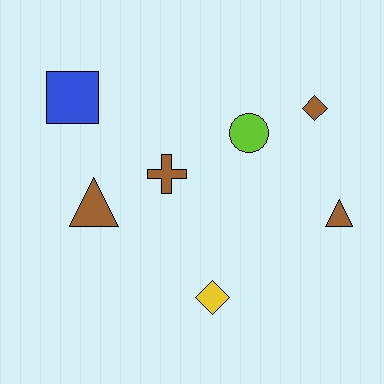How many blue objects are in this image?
There is 1 blue object.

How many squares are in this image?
There is 1 square.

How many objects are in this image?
There are 7 objects.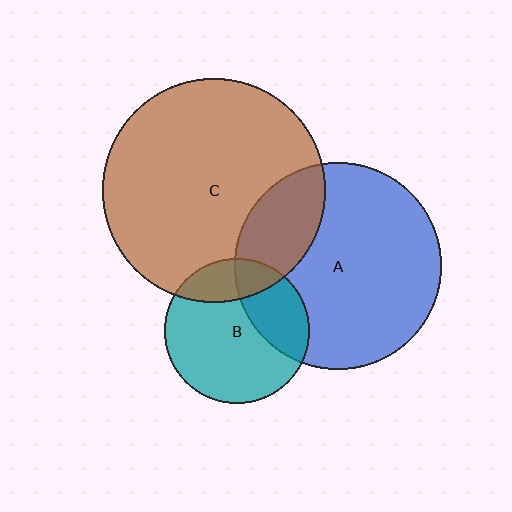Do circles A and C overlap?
Yes.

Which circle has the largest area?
Circle C (brown).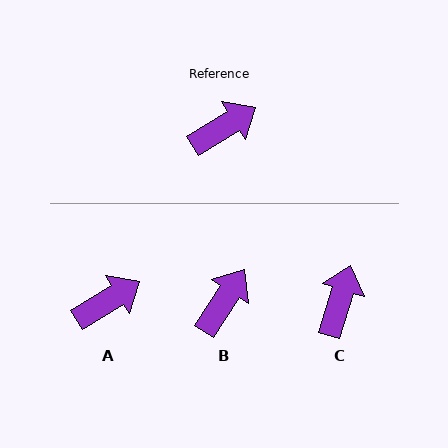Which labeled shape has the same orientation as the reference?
A.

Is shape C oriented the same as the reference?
No, it is off by about 41 degrees.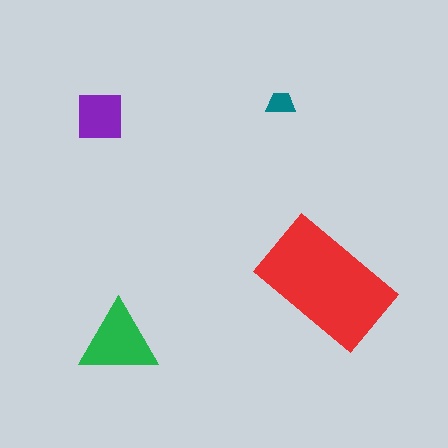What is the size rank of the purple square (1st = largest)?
3rd.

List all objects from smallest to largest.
The teal trapezoid, the purple square, the green triangle, the red rectangle.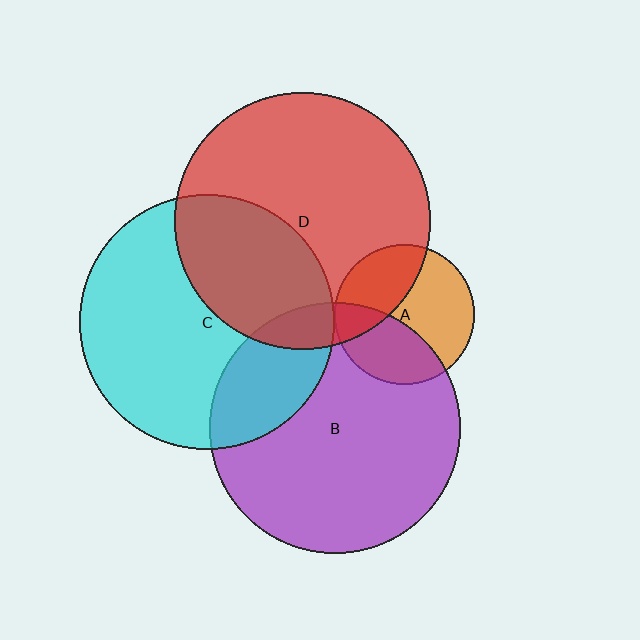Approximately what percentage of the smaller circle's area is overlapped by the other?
Approximately 40%.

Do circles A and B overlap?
Yes.